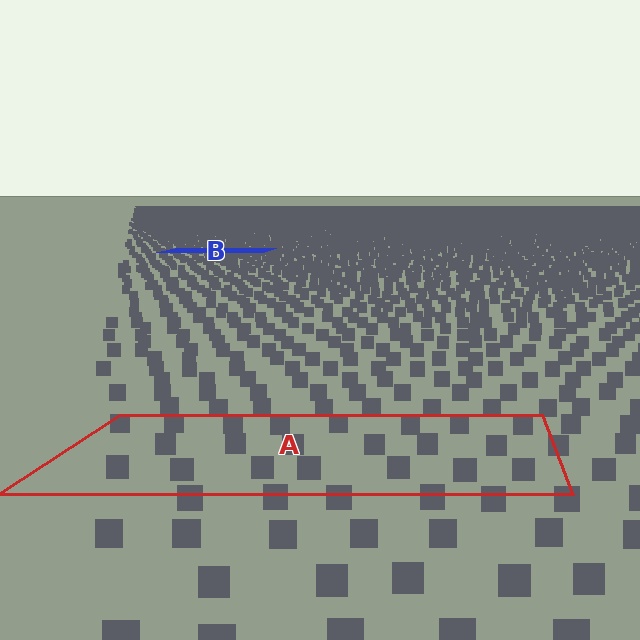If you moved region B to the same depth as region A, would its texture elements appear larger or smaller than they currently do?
They would appear larger. At a closer depth, the same texture elements are projected at a bigger on-screen size.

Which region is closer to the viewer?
Region A is closer. The texture elements there are larger and more spread out.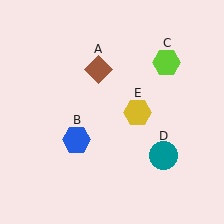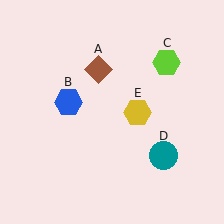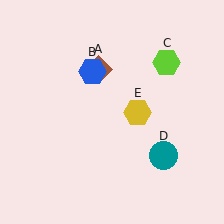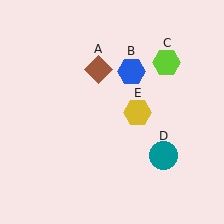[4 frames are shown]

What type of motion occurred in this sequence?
The blue hexagon (object B) rotated clockwise around the center of the scene.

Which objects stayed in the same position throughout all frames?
Brown diamond (object A) and lime hexagon (object C) and teal circle (object D) and yellow hexagon (object E) remained stationary.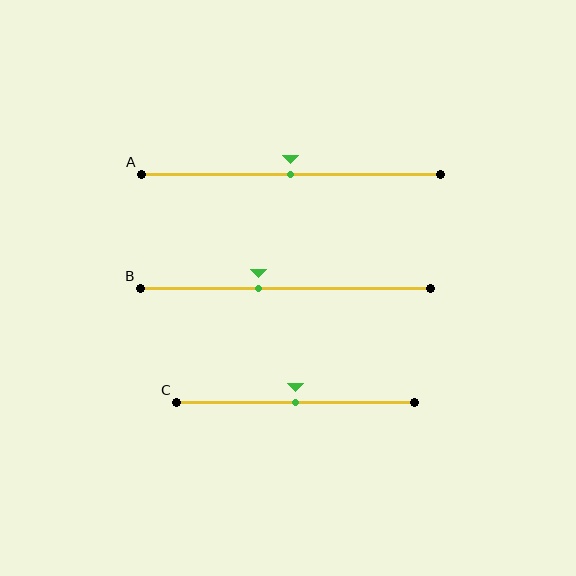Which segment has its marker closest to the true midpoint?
Segment A has its marker closest to the true midpoint.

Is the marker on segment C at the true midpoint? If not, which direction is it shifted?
Yes, the marker on segment C is at the true midpoint.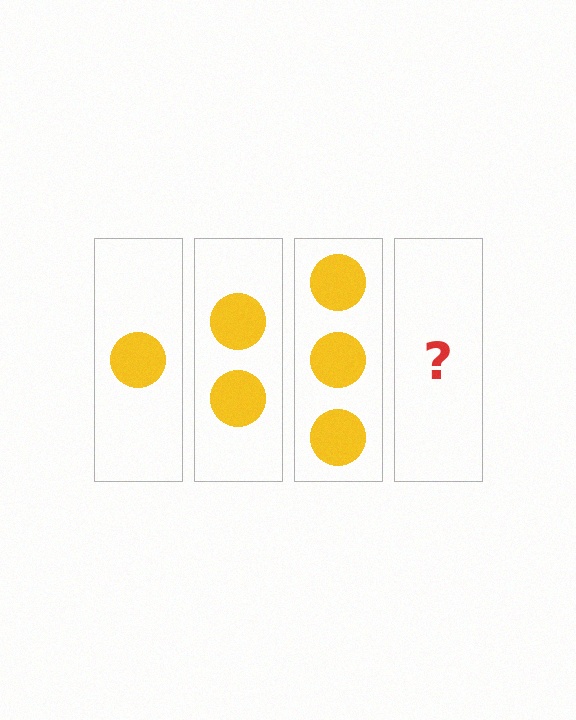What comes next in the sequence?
The next element should be 4 circles.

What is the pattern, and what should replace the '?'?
The pattern is that each step adds one more circle. The '?' should be 4 circles.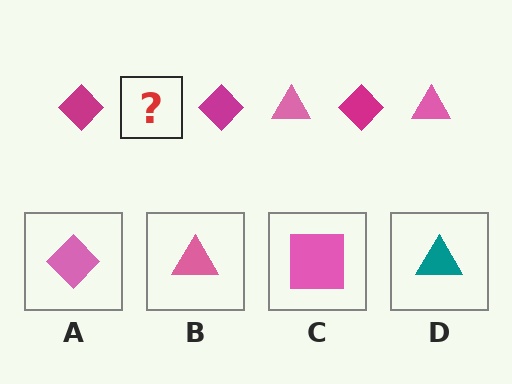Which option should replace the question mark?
Option B.